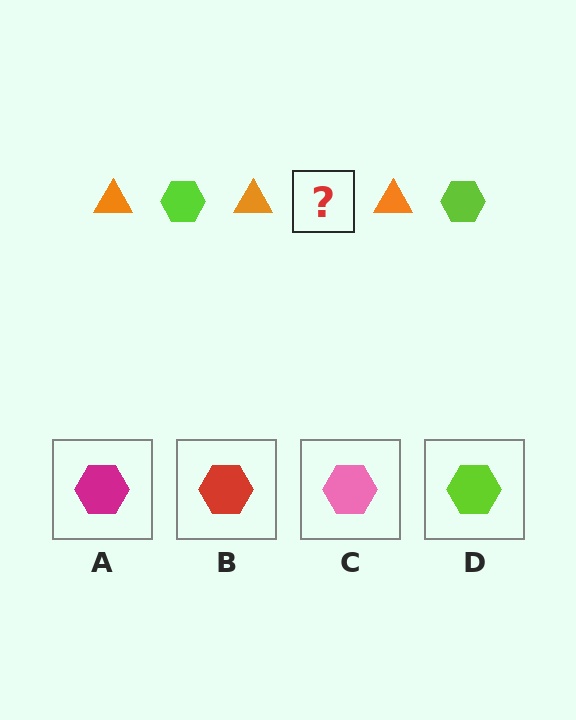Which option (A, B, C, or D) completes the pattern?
D.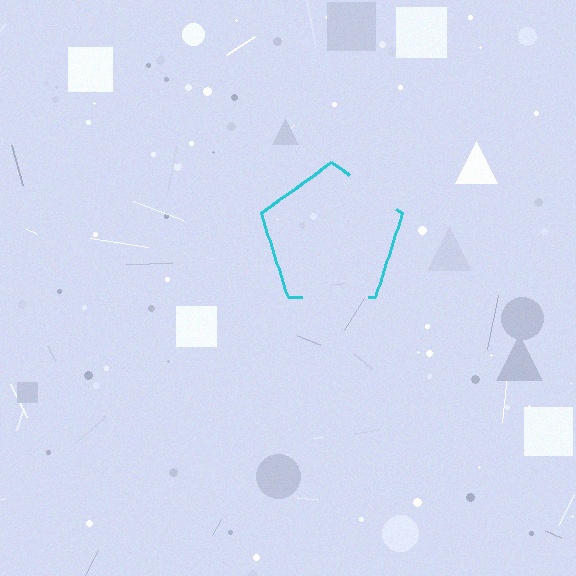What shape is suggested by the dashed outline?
The dashed outline suggests a pentagon.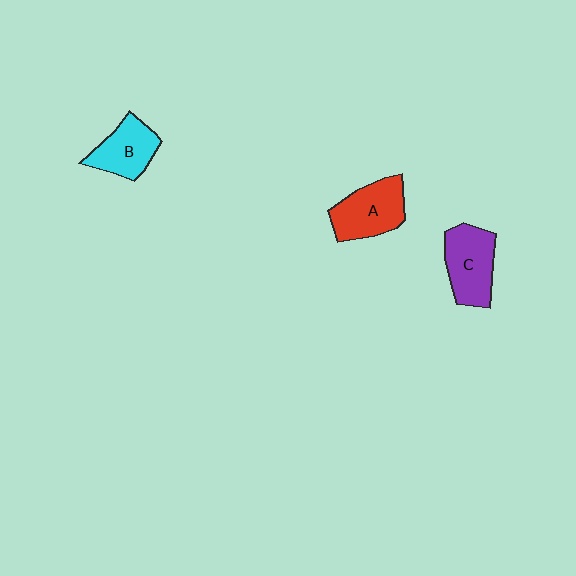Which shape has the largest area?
Shape A (red).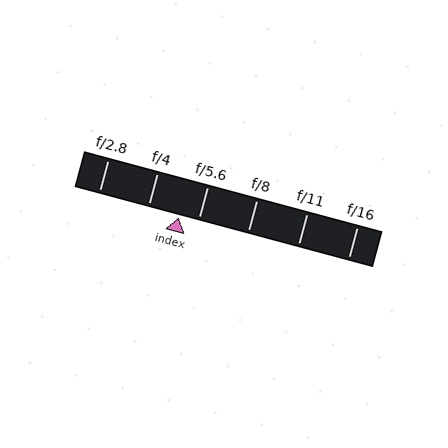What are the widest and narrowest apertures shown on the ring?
The widest aperture shown is f/2.8 and the narrowest is f/16.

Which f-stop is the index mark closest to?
The index mark is closest to f/5.6.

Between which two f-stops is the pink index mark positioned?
The index mark is between f/4 and f/5.6.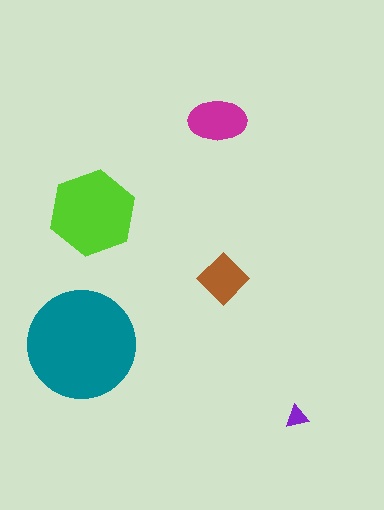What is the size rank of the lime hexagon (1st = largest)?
2nd.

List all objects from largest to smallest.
The teal circle, the lime hexagon, the magenta ellipse, the brown diamond, the purple triangle.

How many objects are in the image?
There are 5 objects in the image.